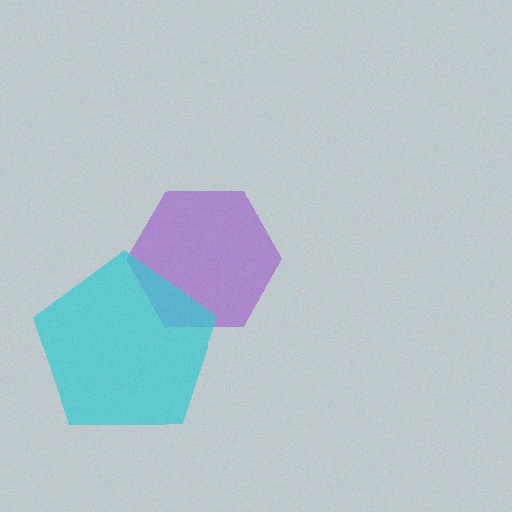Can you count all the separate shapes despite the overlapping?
Yes, there are 2 separate shapes.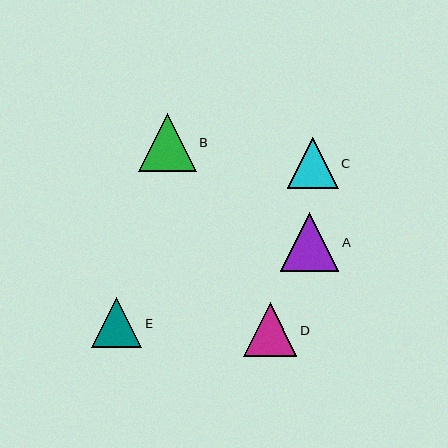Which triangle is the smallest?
Triangle E is the smallest with a size of approximately 50 pixels.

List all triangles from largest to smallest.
From largest to smallest: A, B, D, C, E.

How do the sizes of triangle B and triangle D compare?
Triangle B and triangle D are approximately the same size.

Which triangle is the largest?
Triangle A is the largest with a size of approximately 59 pixels.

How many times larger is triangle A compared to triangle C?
Triangle A is approximately 1.2 times the size of triangle C.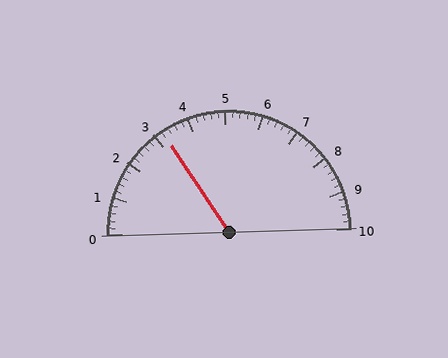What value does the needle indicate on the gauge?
The needle indicates approximately 3.2.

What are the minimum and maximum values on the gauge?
The gauge ranges from 0 to 10.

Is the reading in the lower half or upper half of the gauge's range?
The reading is in the lower half of the range (0 to 10).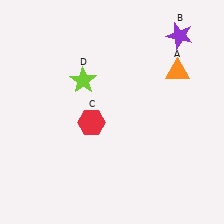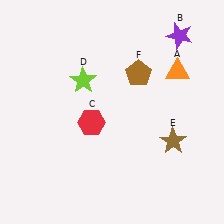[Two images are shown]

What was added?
A brown star (E), a brown pentagon (F) were added in Image 2.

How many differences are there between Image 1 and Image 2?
There are 2 differences between the two images.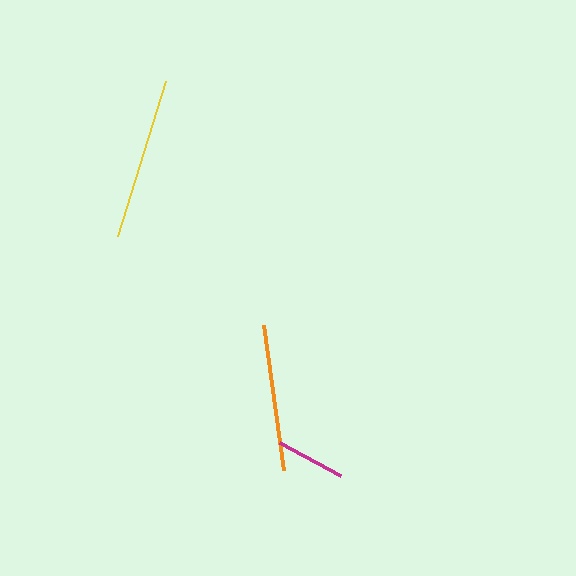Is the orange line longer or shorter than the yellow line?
The yellow line is longer than the orange line.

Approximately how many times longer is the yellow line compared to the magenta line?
The yellow line is approximately 2.4 times the length of the magenta line.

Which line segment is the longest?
The yellow line is the longest at approximately 163 pixels.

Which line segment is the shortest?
The magenta line is the shortest at approximately 69 pixels.